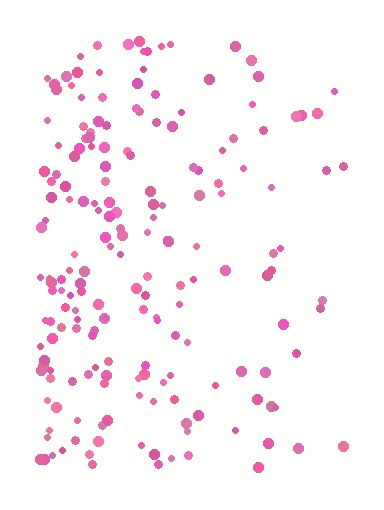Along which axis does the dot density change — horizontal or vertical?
Horizontal.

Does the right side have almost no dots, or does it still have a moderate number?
Still a moderate number, just noticeably fewer than the left.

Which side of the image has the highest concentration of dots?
The left.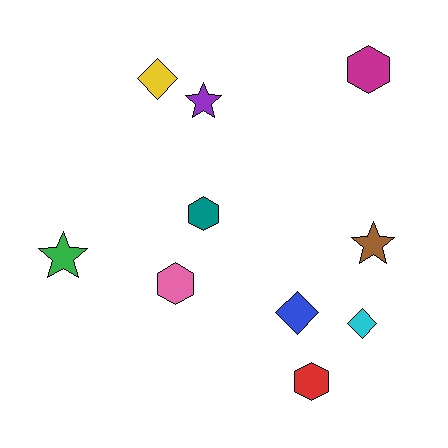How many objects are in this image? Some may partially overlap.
There are 10 objects.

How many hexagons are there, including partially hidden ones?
There are 4 hexagons.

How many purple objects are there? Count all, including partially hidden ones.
There is 1 purple object.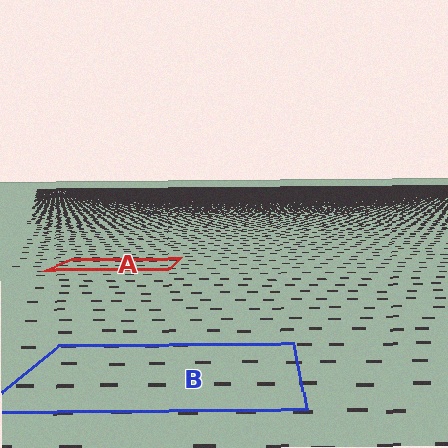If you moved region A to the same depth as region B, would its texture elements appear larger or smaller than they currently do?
They would appear larger. At a closer depth, the same texture elements are projected at a bigger on-screen size.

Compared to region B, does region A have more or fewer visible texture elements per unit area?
Region A has more texture elements per unit area — they are packed more densely because it is farther away.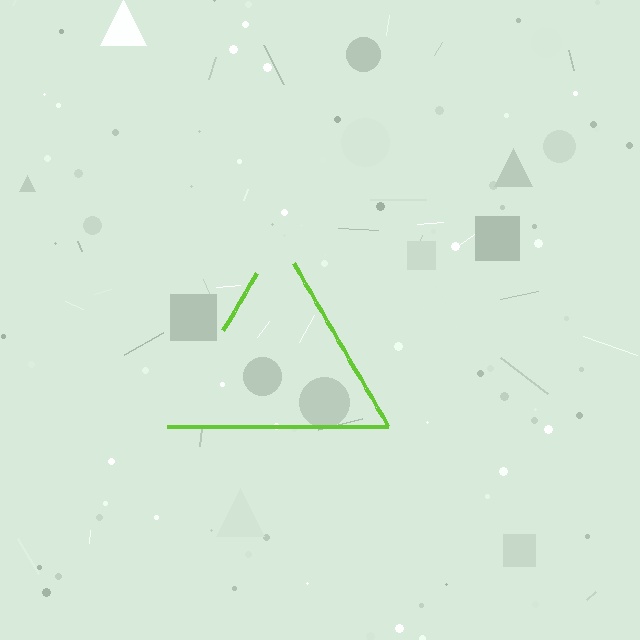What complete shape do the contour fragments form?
The contour fragments form a triangle.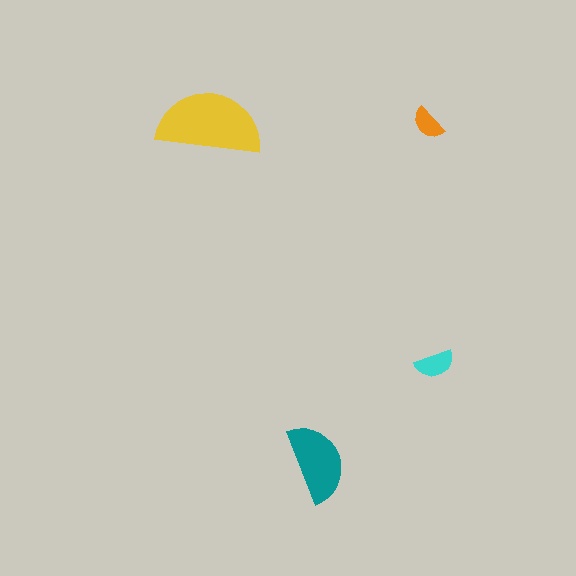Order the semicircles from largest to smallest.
the yellow one, the teal one, the cyan one, the orange one.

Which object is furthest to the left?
The yellow semicircle is leftmost.